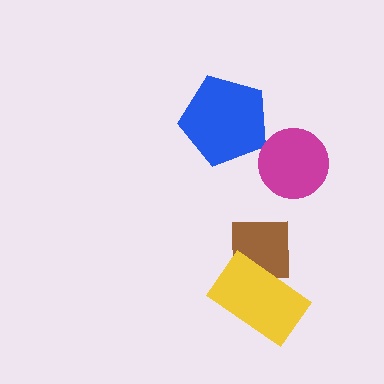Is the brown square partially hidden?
Yes, it is partially covered by another shape.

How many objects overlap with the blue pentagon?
0 objects overlap with the blue pentagon.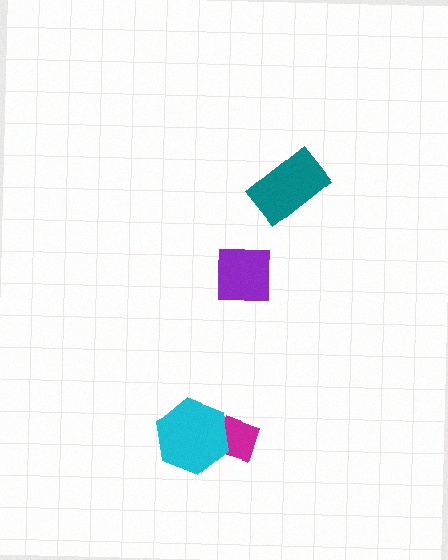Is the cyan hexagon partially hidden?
No, no other shape covers it.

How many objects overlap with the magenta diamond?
1 object overlaps with the magenta diamond.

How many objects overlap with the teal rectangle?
0 objects overlap with the teal rectangle.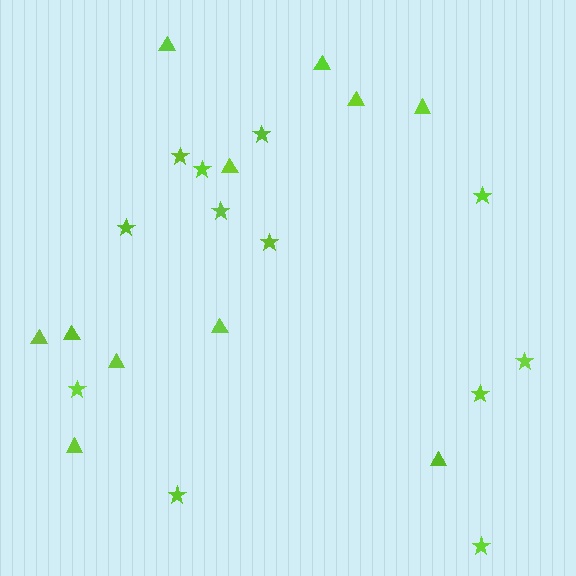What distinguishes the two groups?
There are 2 groups: one group of triangles (11) and one group of stars (12).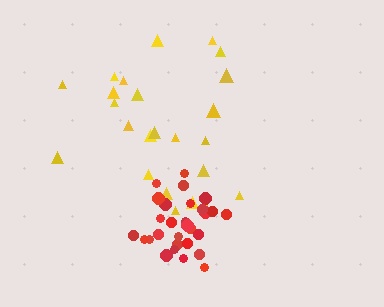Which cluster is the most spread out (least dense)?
Yellow.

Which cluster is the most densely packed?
Red.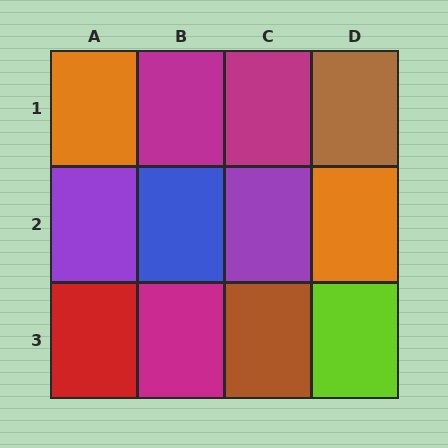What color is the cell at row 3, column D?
Lime.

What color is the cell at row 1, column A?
Orange.